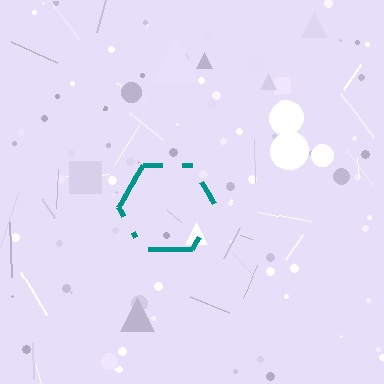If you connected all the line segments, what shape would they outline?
They would outline a hexagon.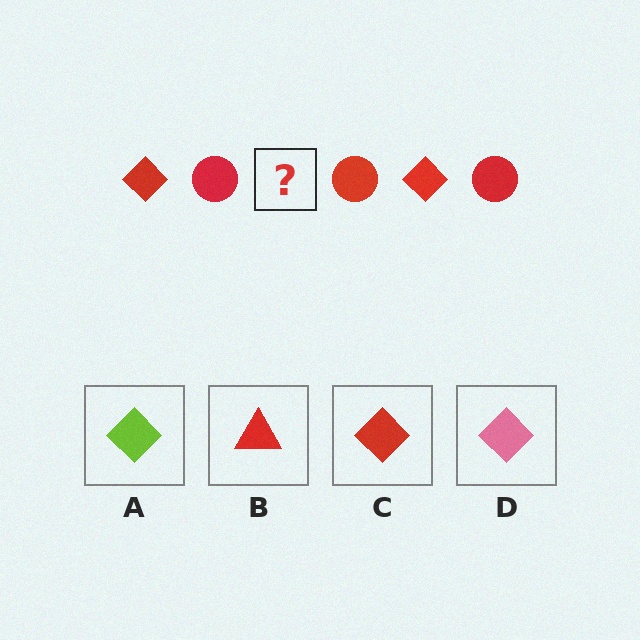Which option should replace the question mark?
Option C.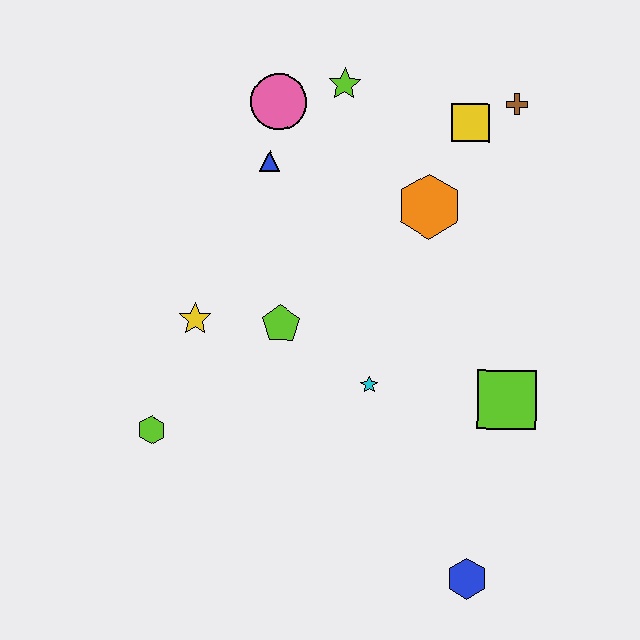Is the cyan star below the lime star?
Yes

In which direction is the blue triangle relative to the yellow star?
The blue triangle is above the yellow star.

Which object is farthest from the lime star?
The blue hexagon is farthest from the lime star.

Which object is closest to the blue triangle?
The pink circle is closest to the blue triangle.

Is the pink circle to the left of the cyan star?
Yes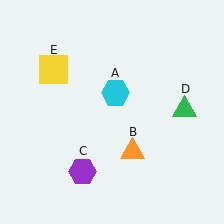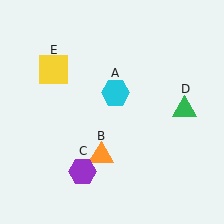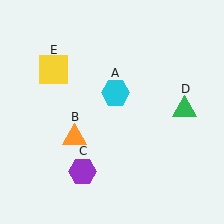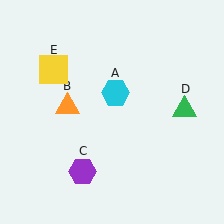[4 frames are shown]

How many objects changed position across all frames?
1 object changed position: orange triangle (object B).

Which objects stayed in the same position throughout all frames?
Cyan hexagon (object A) and purple hexagon (object C) and green triangle (object D) and yellow square (object E) remained stationary.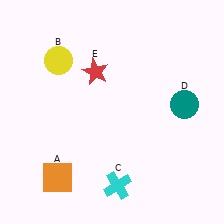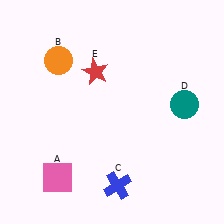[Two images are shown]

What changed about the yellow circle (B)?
In Image 1, B is yellow. In Image 2, it changed to orange.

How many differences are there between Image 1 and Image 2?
There are 3 differences between the two images.